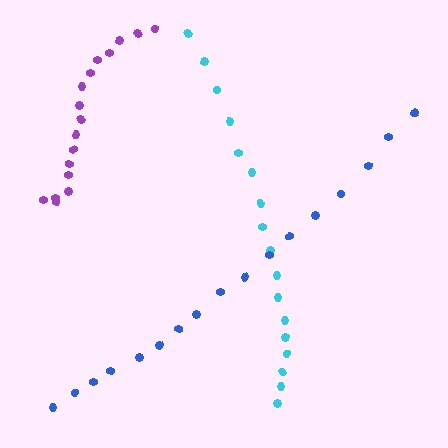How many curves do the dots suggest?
There are 3 distinct paths.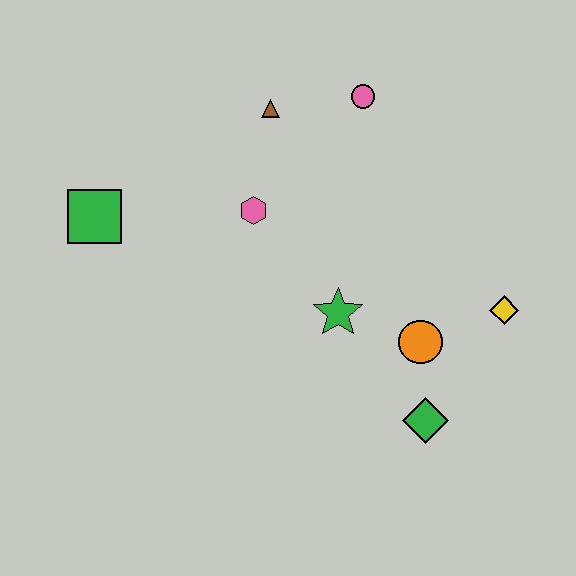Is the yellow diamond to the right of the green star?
Yes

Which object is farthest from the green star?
The green square is farthest from the green star.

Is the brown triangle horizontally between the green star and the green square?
Yes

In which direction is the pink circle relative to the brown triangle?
The pink circle is to the right of the brown triangle.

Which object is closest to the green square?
The pink hexagon is closest to the green square.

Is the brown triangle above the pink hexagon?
Yes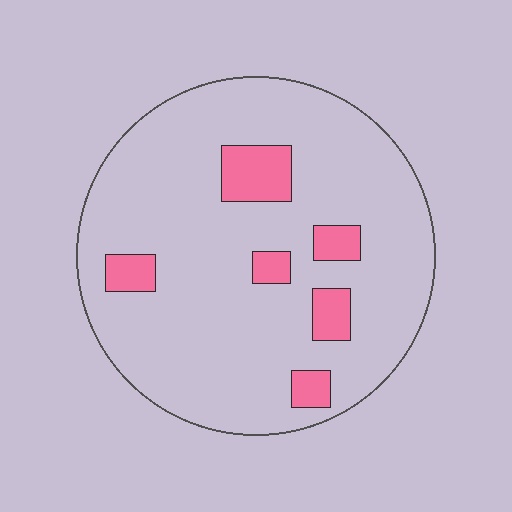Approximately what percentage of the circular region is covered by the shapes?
Approximately 10%.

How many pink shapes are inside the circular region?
6.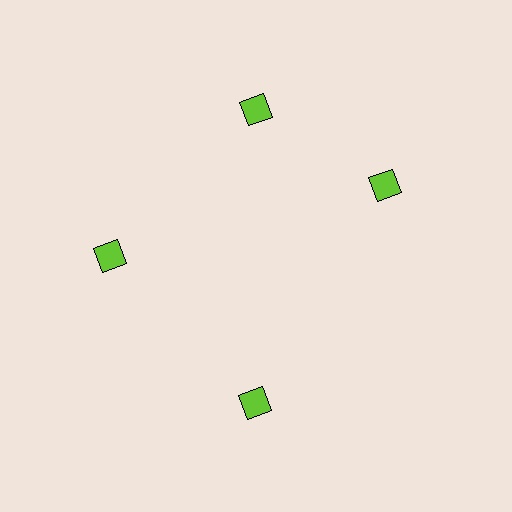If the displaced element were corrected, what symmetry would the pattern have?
It would have 4-fold rotational symmetry — the pattern would map onto itself every 90 degrees.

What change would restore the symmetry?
The symmetry would be restored by rotating it back into even spacing with its neighbors so that all 4 squares sit at equal angles and equal distance from the center.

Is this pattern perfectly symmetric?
No. The 4 lime squares are arranged in a ring, but one element near the 3 o'clock position is rotated out of alignment along the ring, breaking the 4-fold rotational symmetry.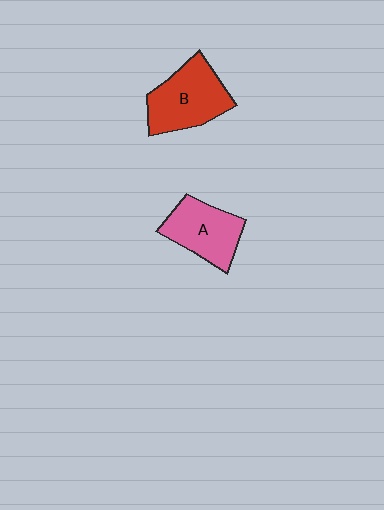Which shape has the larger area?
Shape B (red).